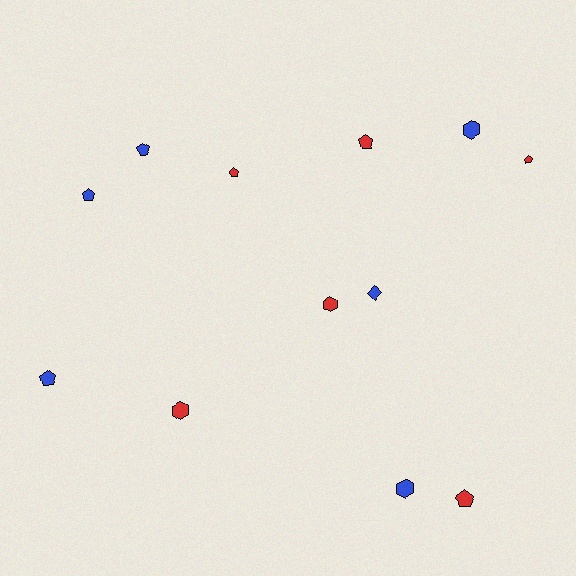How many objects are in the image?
There are 12 objects.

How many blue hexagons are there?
There are 2 blue hexagons.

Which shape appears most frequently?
Pentagon, with 7 objects.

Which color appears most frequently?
Blue, with 6 objects.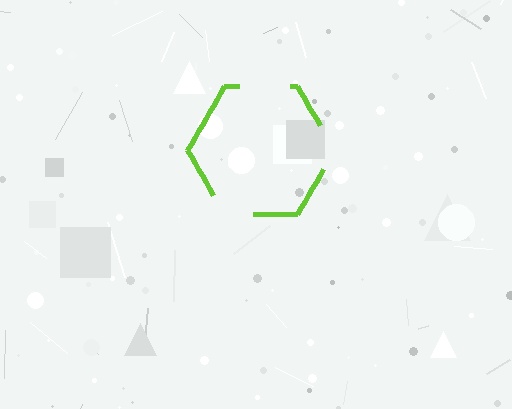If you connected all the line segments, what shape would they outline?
They would outline a hexagon.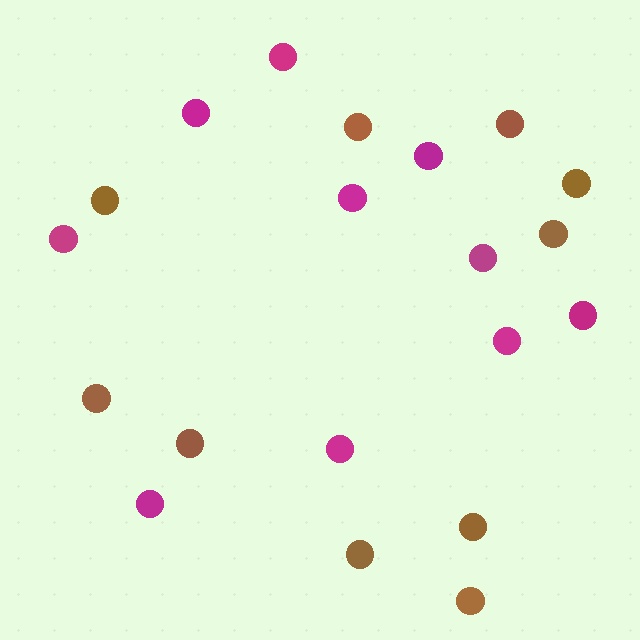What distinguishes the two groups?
There are 2 groups: one group of magenta circles (10) and one group of brown circles (10).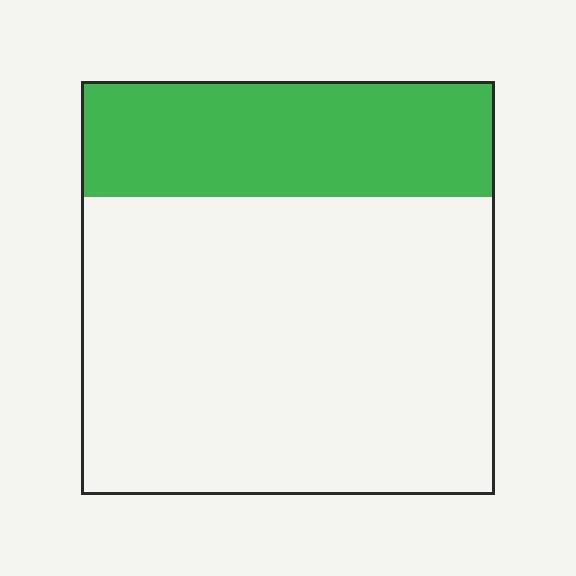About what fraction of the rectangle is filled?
About one quarter (1/4).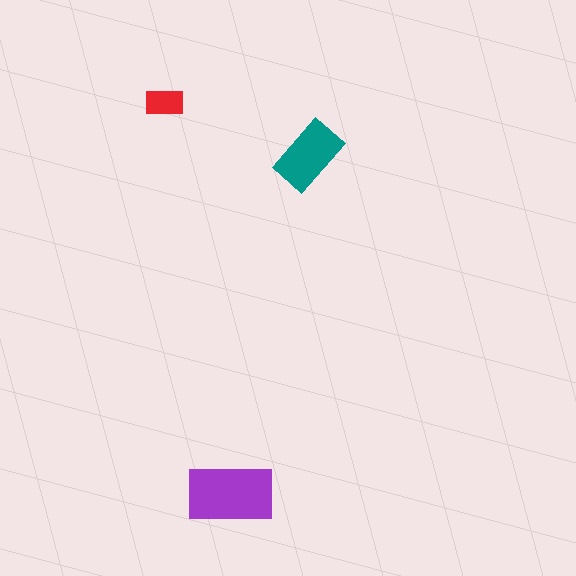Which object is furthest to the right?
The teal rectangle is rightmost.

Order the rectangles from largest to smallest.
the purple one, the teal one, the red one.